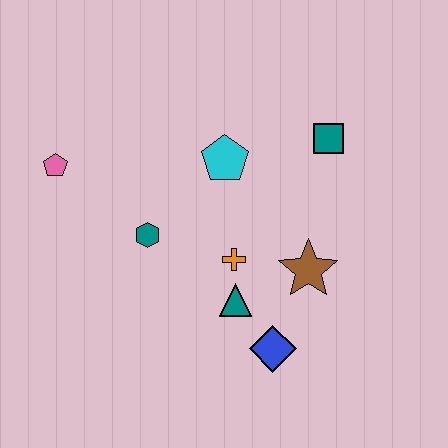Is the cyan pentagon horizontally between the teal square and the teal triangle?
No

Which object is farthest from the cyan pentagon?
The blue diamond is farthest from the cyan pentagon.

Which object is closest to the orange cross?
The teal triangle is closest to the orange cross.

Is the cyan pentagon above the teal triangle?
Yes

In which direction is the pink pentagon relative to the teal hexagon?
The pink pentagon is to the left of the teal hexagon.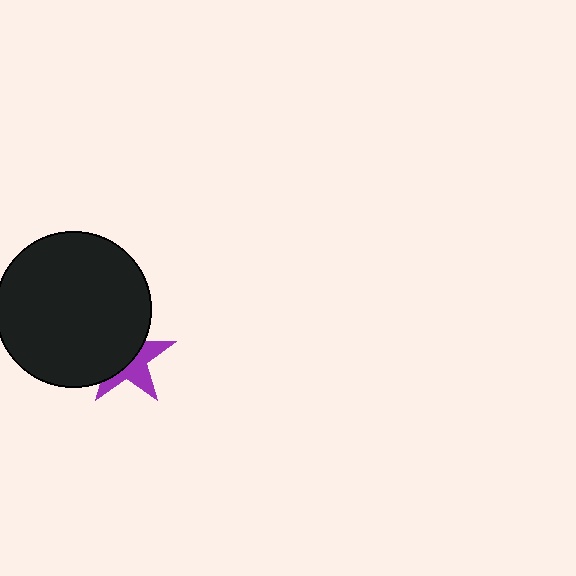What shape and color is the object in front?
The object in front is a black circle.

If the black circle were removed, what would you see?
You would see the complete purple star.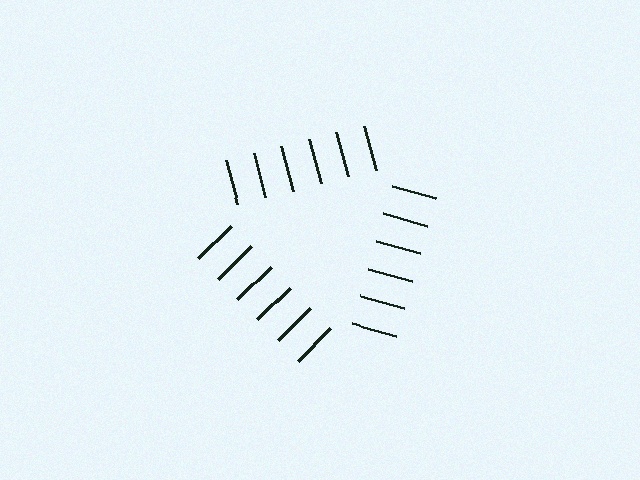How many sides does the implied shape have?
3 sides — the line-ends trace a triangle.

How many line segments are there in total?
18 — 6 along each of the 3 edges.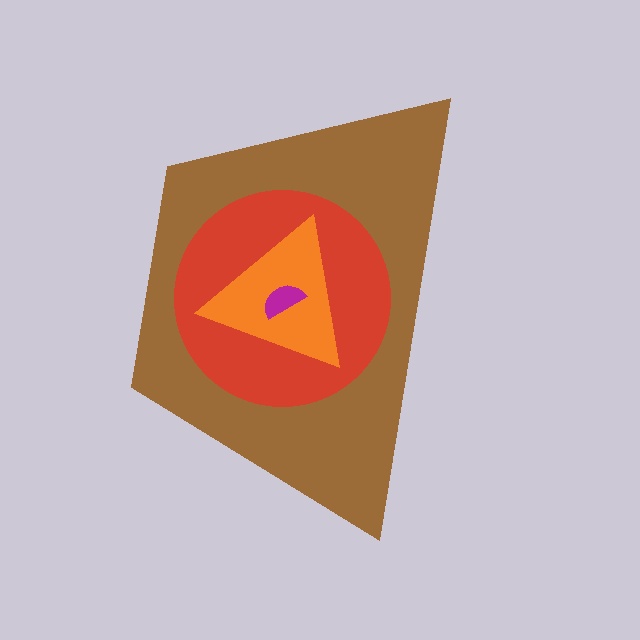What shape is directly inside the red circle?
The orange triangle.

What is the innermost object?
The magenta semicircle.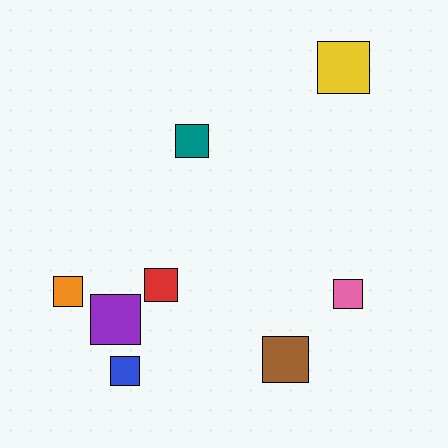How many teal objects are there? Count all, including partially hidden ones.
There is 1 teal object.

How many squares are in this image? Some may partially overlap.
There are 8 squares.